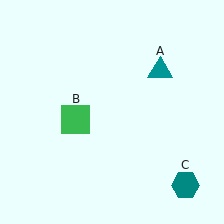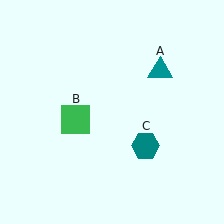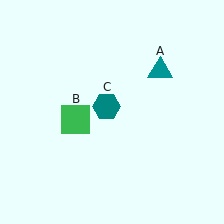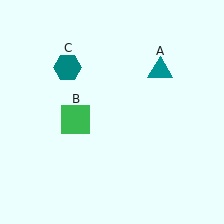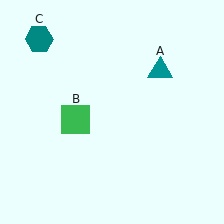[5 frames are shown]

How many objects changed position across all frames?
1 object changed position: teal hexagon (object C).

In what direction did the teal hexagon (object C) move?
The teal hexagon (object C) moved up and to the left.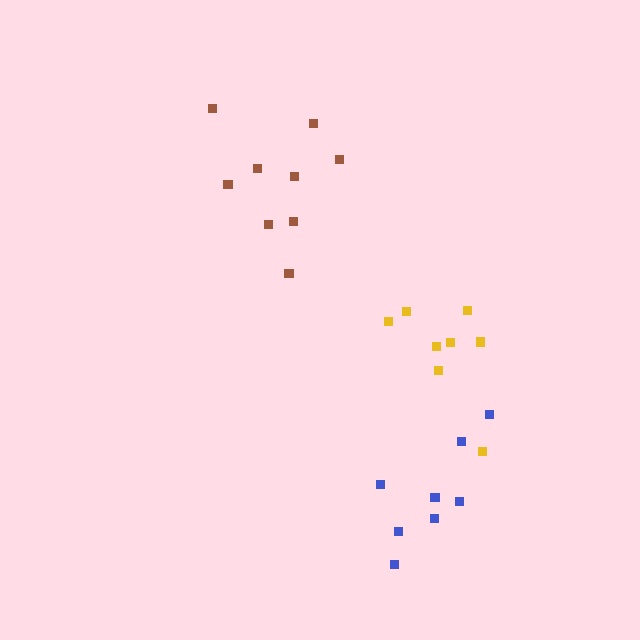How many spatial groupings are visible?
There are 3 spatial groupings.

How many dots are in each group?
Group 1: 9 dots, Group 2: 8 dots, Group 3: 8 dots (25 total).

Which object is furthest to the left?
The brown cluster is leftmost.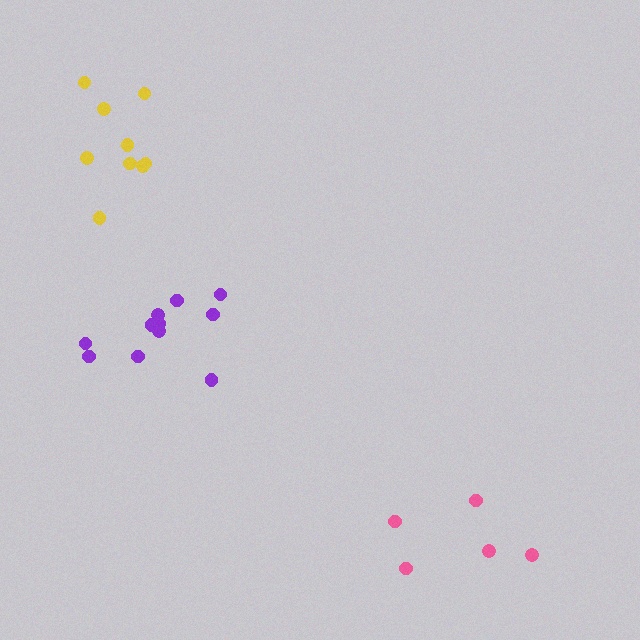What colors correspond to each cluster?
The clusters are colored: purple, yellow, pink.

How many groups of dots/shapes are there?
There are 3 groups.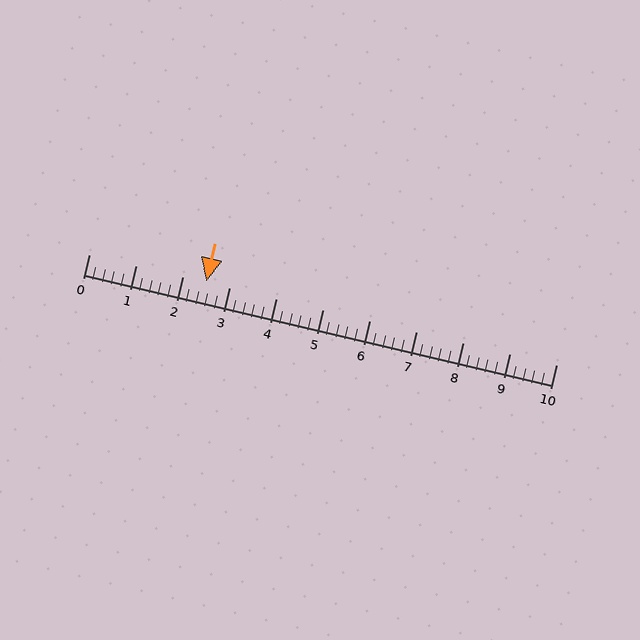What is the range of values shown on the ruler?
The ruler shows values from 0 to 10.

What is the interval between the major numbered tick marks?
The major tick marks are spaced 1 units apart.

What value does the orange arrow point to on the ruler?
The orange arrow points to approximately 2.5.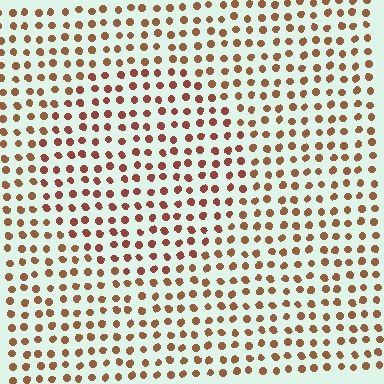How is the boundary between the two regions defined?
The boundary is defined purely by a slight shift in hue (about 21 degrees). Spacing, size, and orientation are identical on both sides.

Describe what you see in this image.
The image is filled with small brown elements in a uniform arrangement. A circle-shaped region is visible where the elements are tinted to a slightly different hue, forming a subtle color boundary.